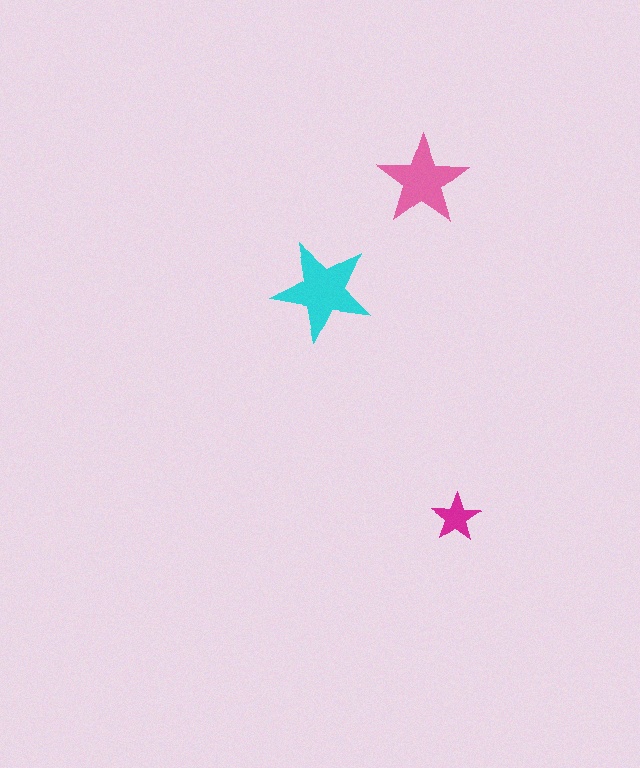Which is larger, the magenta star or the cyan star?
The cyan one.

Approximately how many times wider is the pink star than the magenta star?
About 2 times wider.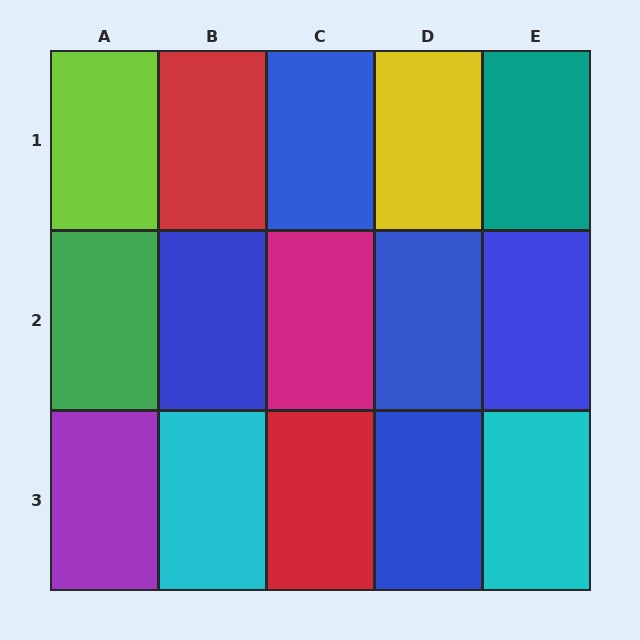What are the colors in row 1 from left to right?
Lime, red, blue, yellow, teal.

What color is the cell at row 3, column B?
Cyan.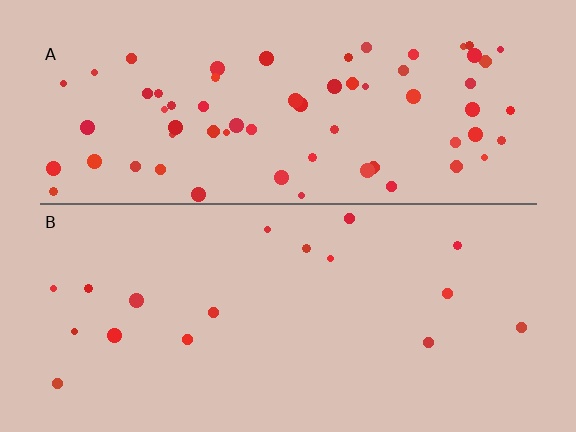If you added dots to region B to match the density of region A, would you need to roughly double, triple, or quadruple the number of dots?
Approximately quadruple.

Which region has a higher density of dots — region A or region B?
A (the top).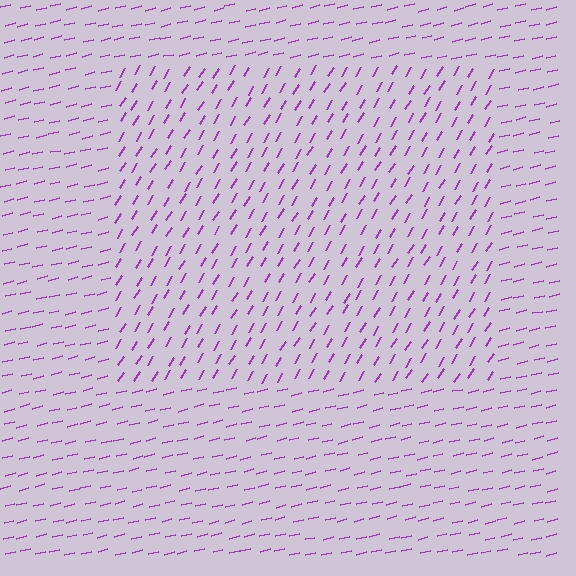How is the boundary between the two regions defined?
The boundary is defined purely by a change in line orientation (approximately 45 degrees difference). All lines are the same color and thickness.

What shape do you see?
I see a rectangle.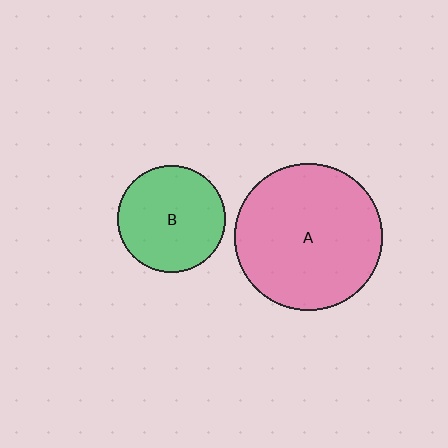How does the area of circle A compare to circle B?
Approximately 1.9 times.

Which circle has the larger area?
Circle A (pink).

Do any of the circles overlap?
No, none of the circles overlap.